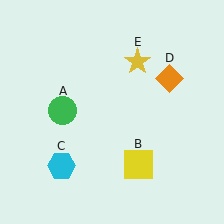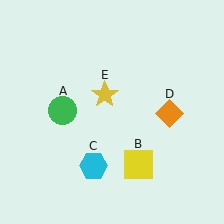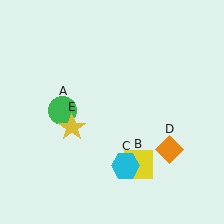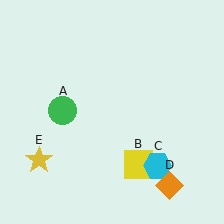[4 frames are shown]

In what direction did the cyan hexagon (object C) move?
The cyan hexagon (object C) moved right.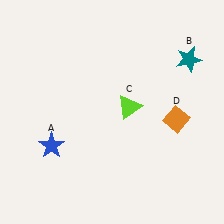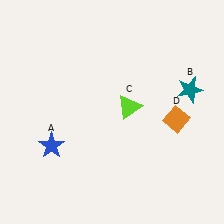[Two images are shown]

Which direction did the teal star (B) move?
The teal star (B) moved down.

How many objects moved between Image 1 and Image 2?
1 object moved between the two images.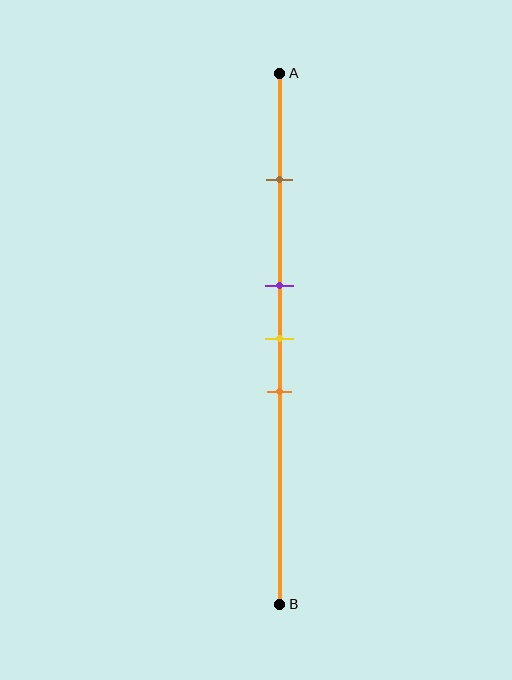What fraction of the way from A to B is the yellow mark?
The yellow mark is approximately 50% (0.5) of the way from A to B.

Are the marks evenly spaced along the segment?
No, the marks are not evenly spaced.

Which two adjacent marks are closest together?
The purple and yellow marks are the closest adjacent pair.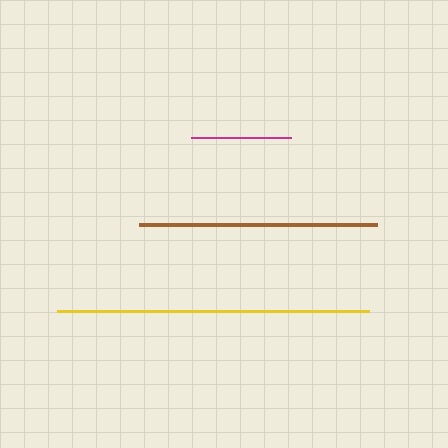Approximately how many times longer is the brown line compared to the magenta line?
The brown line is approximately 2.4 times the length of the magenta line.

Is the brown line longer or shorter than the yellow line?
The yellow line is longer than the brown line.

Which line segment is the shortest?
The magenta line is the shortest at approximately 100 pixels.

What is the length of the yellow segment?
The yellow segment is approximately 312 pixels long.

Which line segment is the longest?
The yellow line is the longest at approximately 312 pixels.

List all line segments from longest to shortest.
From longest to shortest: yellow, brown, magenta.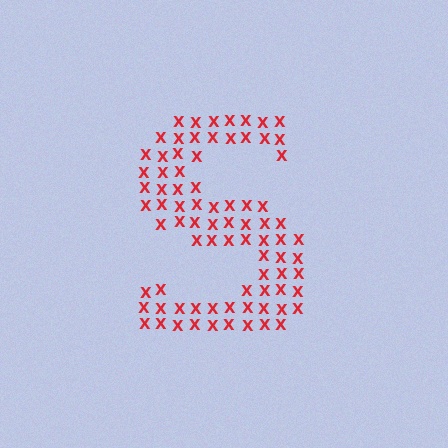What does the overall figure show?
The overall figure shows the letter S.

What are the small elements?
The small elements are letter X's.